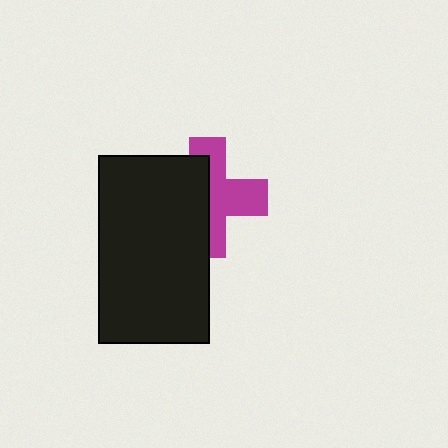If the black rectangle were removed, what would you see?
You would see the complete magenta cross.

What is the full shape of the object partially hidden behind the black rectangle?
The partially hidden object is a magenta cross.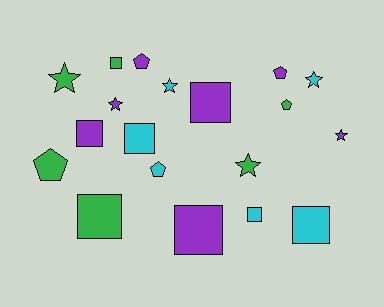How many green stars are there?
There are 2 green stars.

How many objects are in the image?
There are 19 objects.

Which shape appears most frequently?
Square, with 8 objects.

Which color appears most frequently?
Purple, with 7 objects.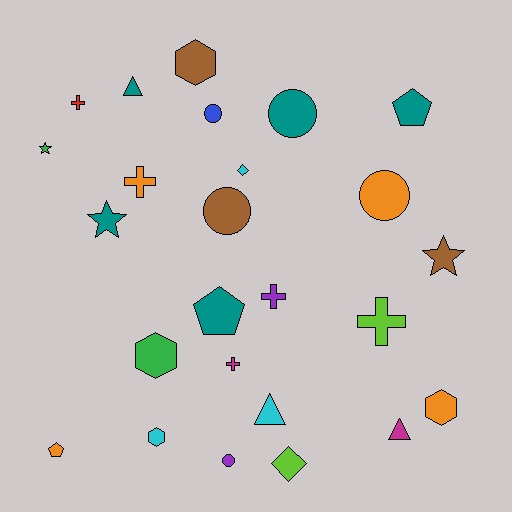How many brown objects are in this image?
There are 3 brown objects.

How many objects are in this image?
There are 25 objects.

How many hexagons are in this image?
There are 4 hexagons.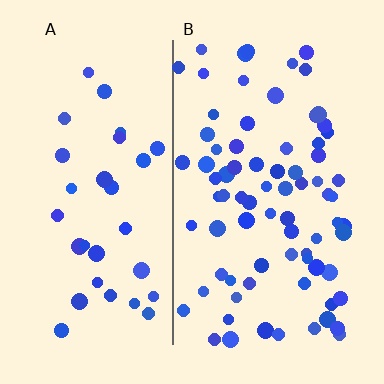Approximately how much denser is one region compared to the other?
Approximately 2.4× — region B over region A.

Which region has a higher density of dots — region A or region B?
B (the right).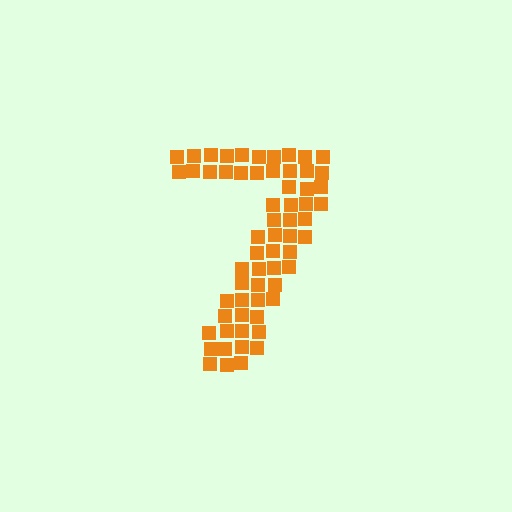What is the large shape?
The large shape is the digit 7.